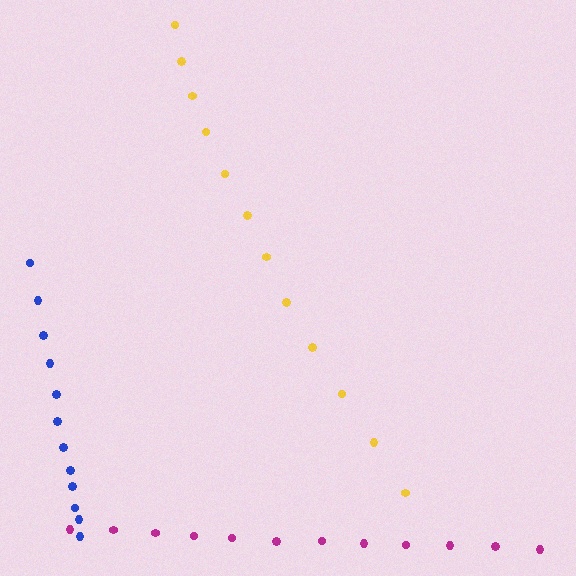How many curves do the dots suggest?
There are 3 distinct paths.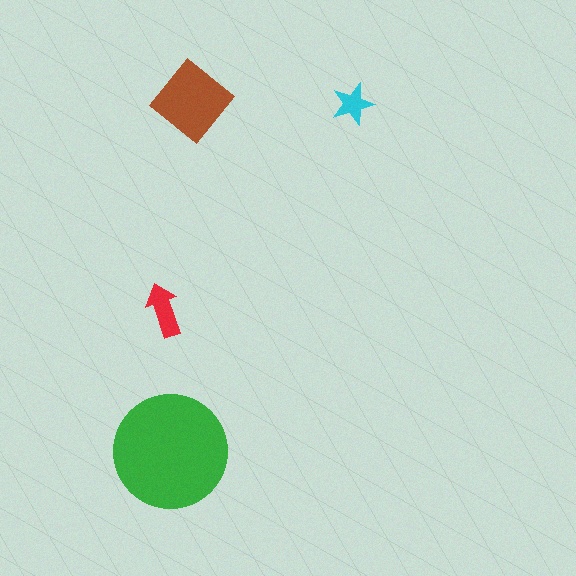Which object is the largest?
The green circle.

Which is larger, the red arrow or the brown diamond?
The brown diamond.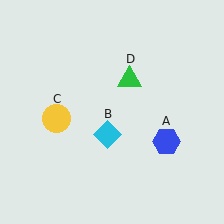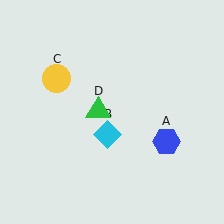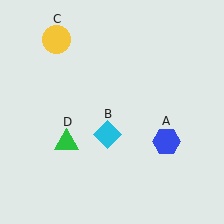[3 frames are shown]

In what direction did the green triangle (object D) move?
The green triangle (object D) moved down and to the left.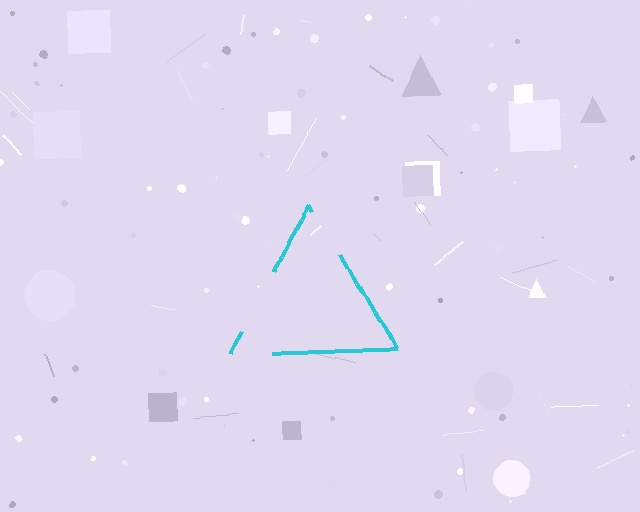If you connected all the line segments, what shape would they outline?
They would outline a triangle.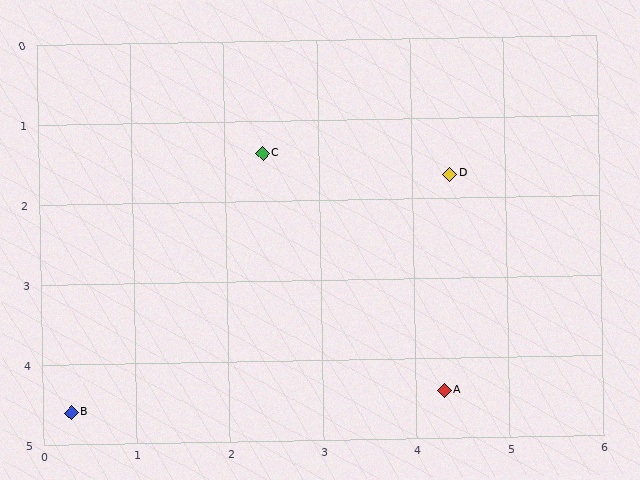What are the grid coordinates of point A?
Point A is at approximately (4.3, 4.4).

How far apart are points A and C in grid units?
Points A and C are about 3.6 grid units apart.